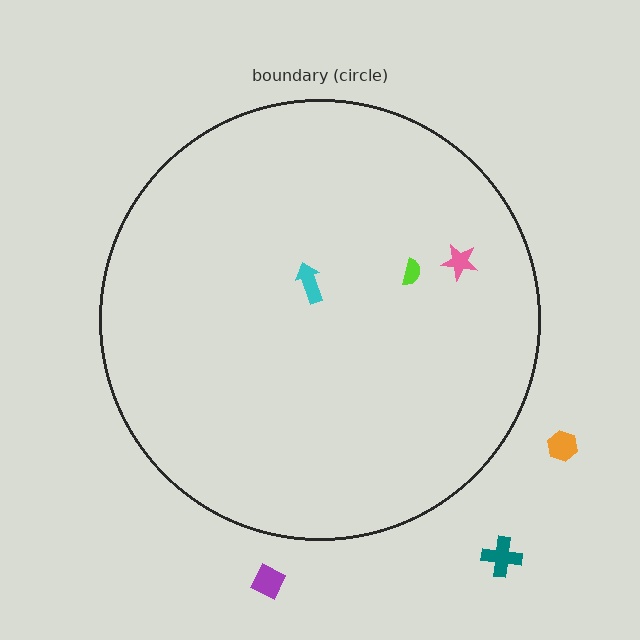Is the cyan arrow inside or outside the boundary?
Inside.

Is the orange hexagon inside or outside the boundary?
Outside.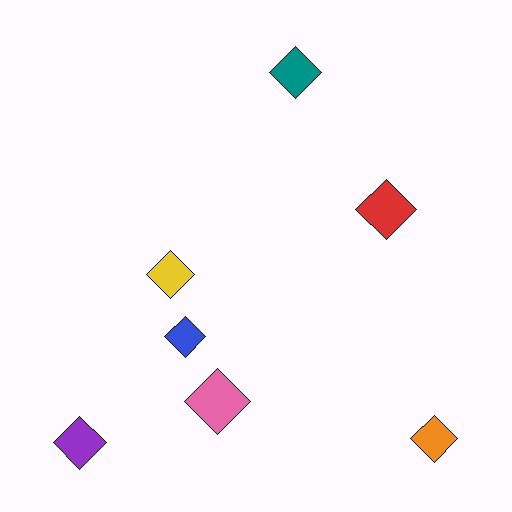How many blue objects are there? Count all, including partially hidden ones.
There is 1 blue object.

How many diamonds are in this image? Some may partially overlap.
There are 7 diamonds.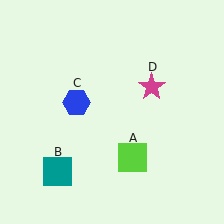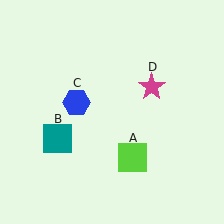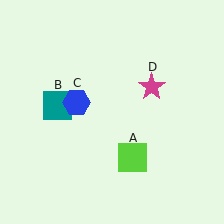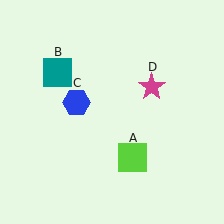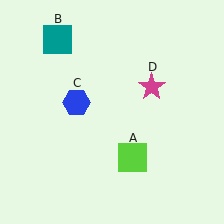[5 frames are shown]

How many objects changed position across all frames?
1 object changed position: teal square (object B).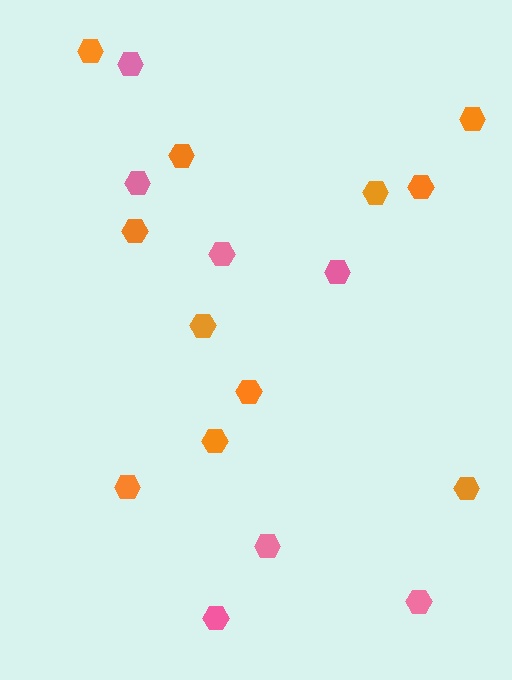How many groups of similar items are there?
There are 2 groups: one group of orange hexagons (11) and one group of pink hexagons (7).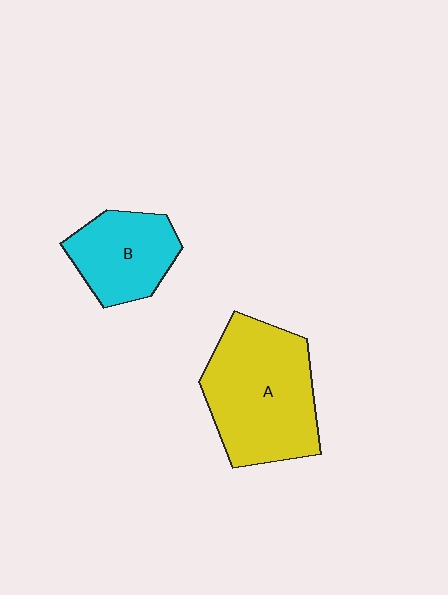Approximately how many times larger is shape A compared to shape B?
Approximately 1.7 times.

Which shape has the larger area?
Shape A (yellow).